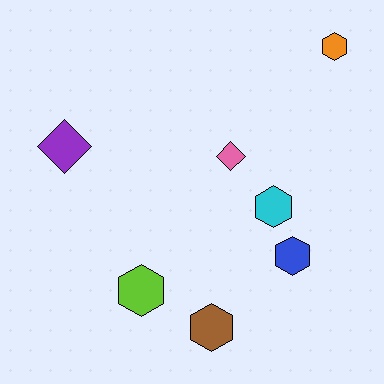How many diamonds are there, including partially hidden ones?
There are 2 diamonds.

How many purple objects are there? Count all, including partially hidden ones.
There is 1 purple object.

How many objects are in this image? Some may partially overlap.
There are 7 objects.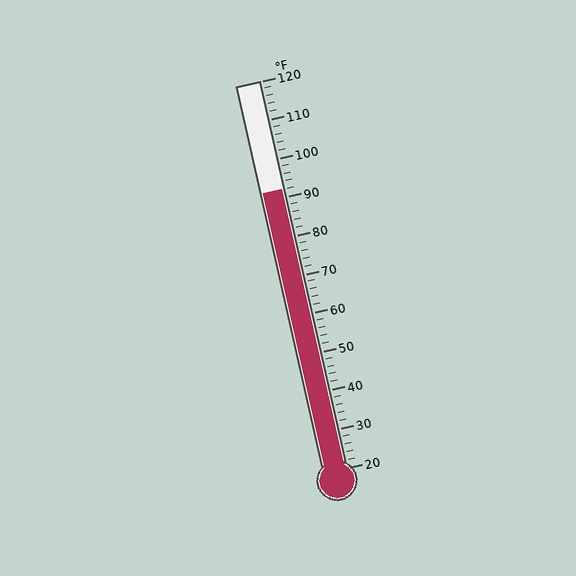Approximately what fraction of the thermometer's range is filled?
The thermometer is filled to approximately 70% of its range.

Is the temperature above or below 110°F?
The temperature is below 110°F.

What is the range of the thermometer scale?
The thermometer scale ranges from 20°F to 120°F.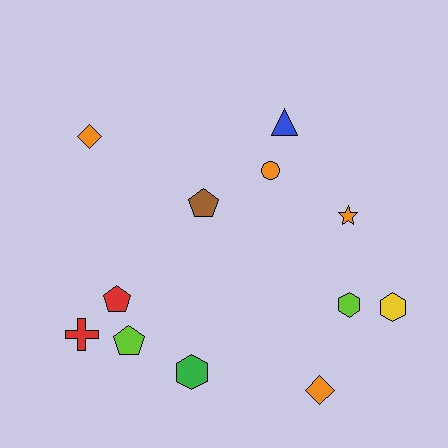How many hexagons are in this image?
There are 3 hexagons.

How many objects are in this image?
There are 12 objects.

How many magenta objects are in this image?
There are no magenta objects.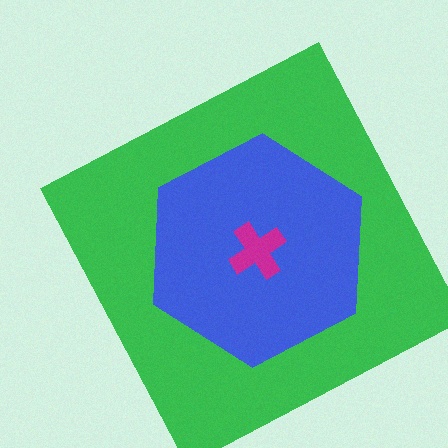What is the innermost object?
The magenta cross.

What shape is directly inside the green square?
The blue hexagon.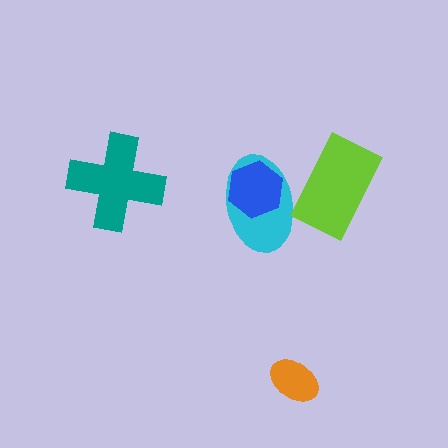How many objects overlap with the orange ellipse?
0 objects overlap with the orange ellipse.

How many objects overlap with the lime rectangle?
1 object overlaps with the lime rectangle.